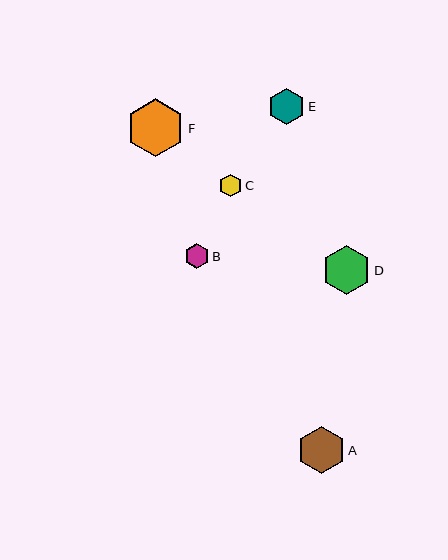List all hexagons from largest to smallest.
From largest to smallest: F, D, A, E, B, C.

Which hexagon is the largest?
Hexagon F is the largest with a size of approximately 58 pixels.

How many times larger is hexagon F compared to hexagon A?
Hexagon F is approximately 1.2 times the size of hexagon A.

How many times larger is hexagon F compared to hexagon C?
Hexagon F is approximately 2.5 times the size of hexagon C.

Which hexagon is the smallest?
Hexagon C is the smallest with a size of approximately 23 pixels.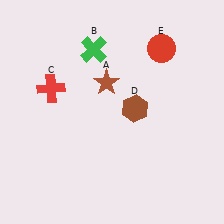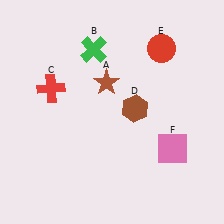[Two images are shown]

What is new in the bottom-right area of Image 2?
A pink square (F) was added in the bottom-right area of Image 2.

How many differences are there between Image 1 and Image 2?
There is 1 difference between the two images.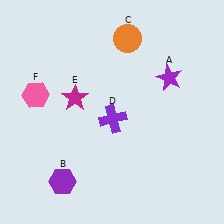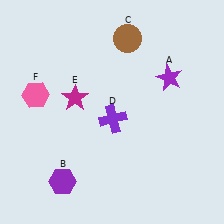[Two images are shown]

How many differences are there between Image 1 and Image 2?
There is 1 difference between the two images.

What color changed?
The circle (C) changed from orange in Image 1 to brown in Image 2.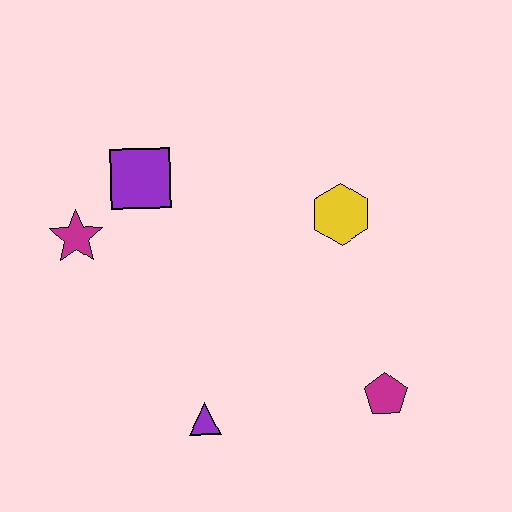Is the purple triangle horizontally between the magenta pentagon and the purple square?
Yes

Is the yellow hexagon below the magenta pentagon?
No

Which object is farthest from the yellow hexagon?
The magenta star is farthest from the yellow hexagon.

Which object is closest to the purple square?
The magenta star is closest to the purple square.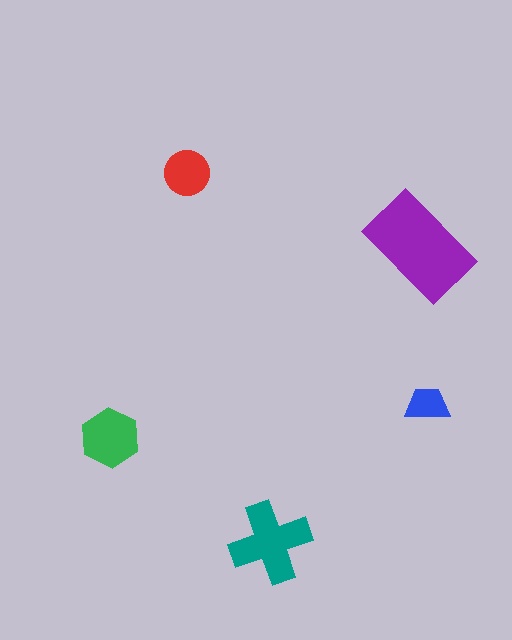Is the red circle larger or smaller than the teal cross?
Smaller.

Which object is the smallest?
The blue trapezoid.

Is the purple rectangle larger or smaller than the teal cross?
Larger.